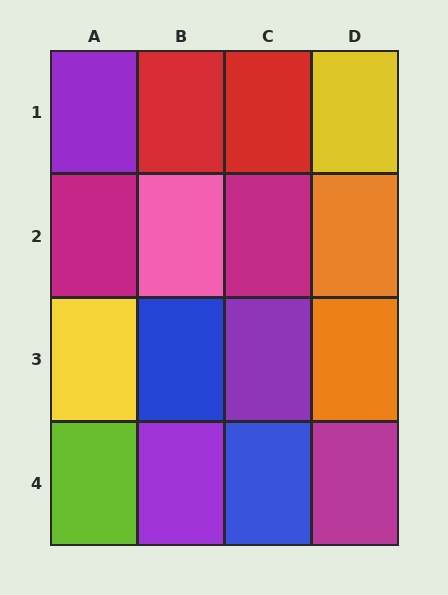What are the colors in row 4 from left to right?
Lime, purple, blue, magenta.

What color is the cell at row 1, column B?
Red.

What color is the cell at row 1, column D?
Yellow.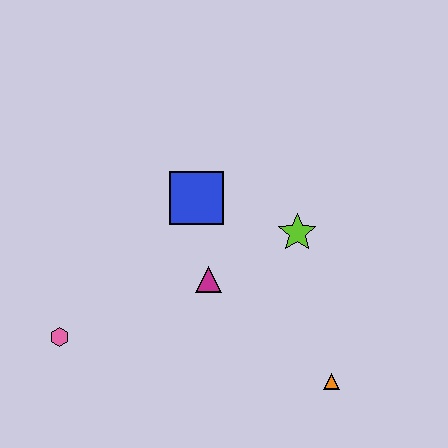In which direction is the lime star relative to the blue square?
The lime star is to the right of the blue square.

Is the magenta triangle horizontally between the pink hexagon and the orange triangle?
Yes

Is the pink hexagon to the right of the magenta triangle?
No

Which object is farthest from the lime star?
The pink hexagon is farthest from the lime star.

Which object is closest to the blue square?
The magenta triangle is closest to the blue square.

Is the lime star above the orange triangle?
Yes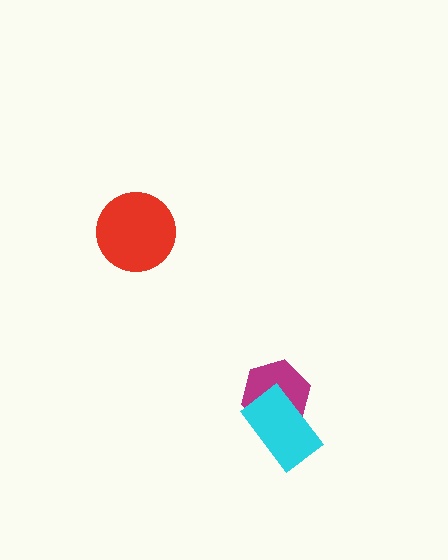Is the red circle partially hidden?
No, no other shape covers it.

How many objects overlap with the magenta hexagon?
1 object overlaps with the magenta hexagon.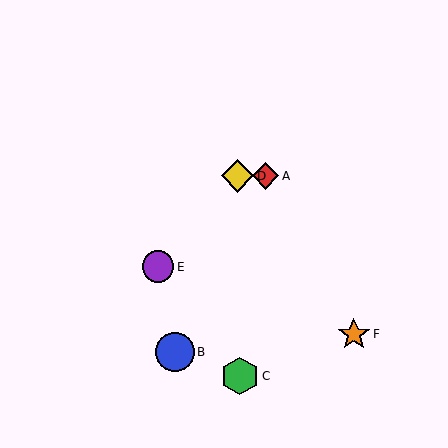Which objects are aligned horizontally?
Objects A, D are aligned horizontally.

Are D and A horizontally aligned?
Yes, both are at y≈176.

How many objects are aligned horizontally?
2 objects (A, D) are aligned horizontally.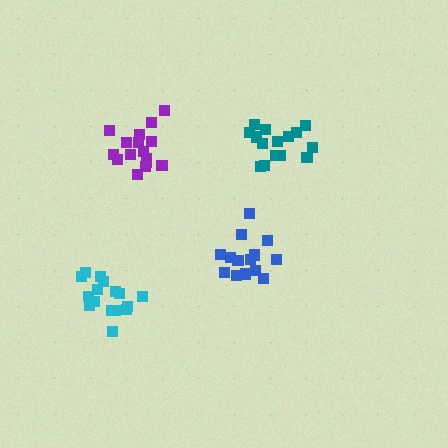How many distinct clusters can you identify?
There are 4 distinct clusters.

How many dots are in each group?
Group 1: 16 dots, Group 2: 16 dots, Group 3: 14 dots, Group 4: 15 dots (61 total).